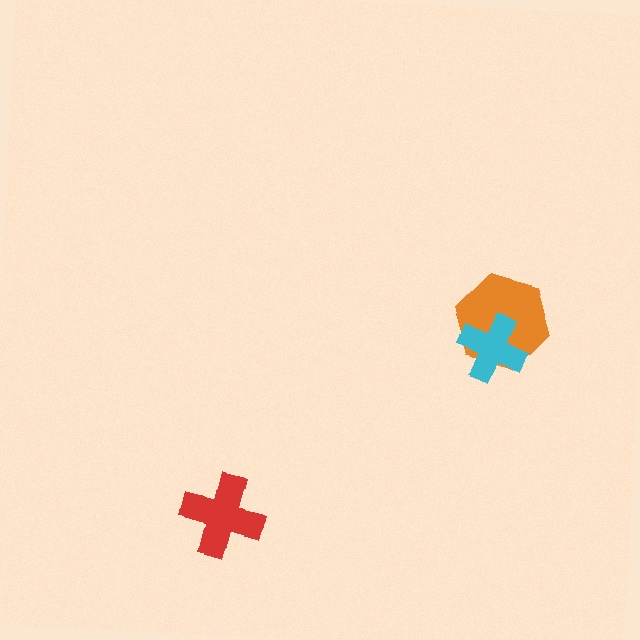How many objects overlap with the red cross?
0 objects overlap with the red cross.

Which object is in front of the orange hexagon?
The cyan cross is in front of the orange hexagon.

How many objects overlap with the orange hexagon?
1 object overlaps with the orange hexagon.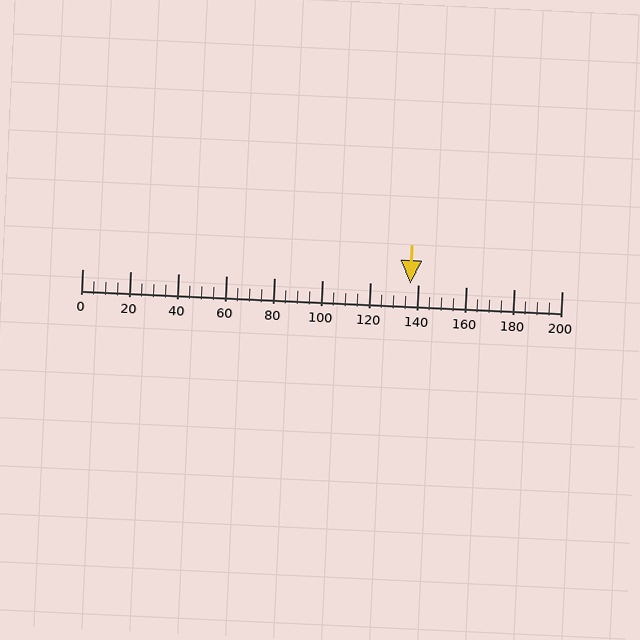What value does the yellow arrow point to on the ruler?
The yellow arrow points to approximately 137.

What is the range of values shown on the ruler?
The ruler shows values from 0 to 200.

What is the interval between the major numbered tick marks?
The major tick marks are spaced 20 units apart.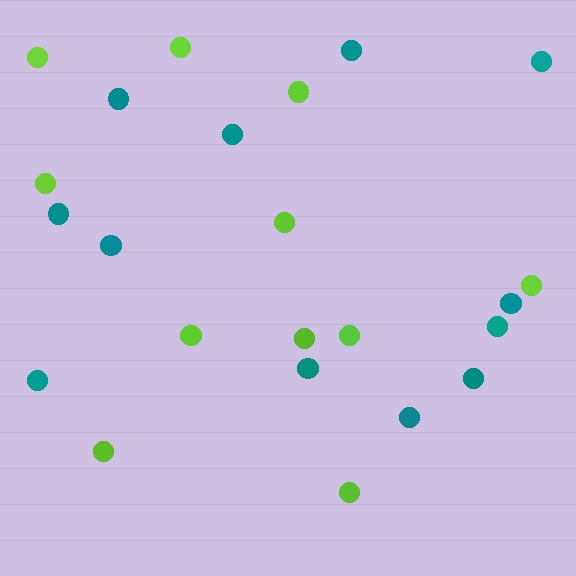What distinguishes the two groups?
There are 2 groups: one group of lime circles (11) and one group of teal circles (12).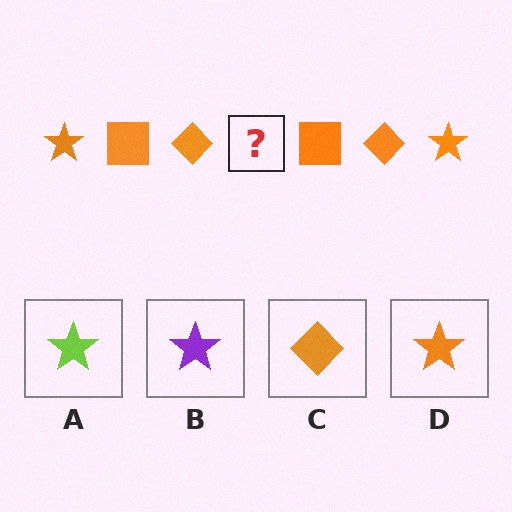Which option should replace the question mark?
Option D.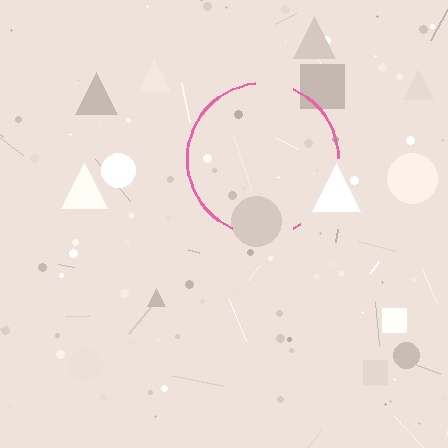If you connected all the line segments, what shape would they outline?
They would outline a circle.